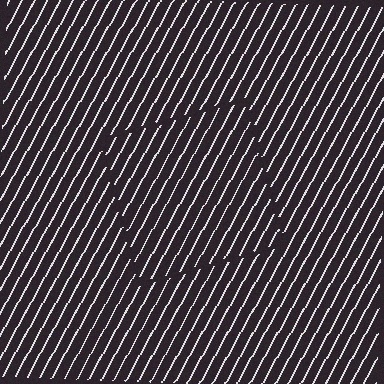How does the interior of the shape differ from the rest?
The interior of the shape contains the same grating, shifted by half a period — the contour is defined by the phase discontinuity where line-ends from the inner and outer gratings abut.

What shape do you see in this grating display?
An illusory square. The interior of the shape contains the same grating, shifted by half a period — the contour is defined by the phase discontinuity where line-ends from the inner and outer gratings abut.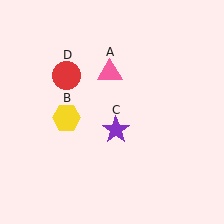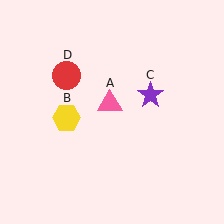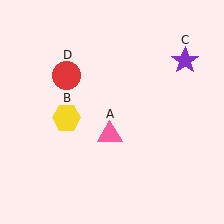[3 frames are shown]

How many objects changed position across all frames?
2 objects changed position: pink triangle (object A), purple star (object C).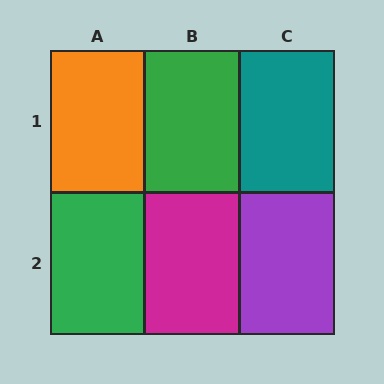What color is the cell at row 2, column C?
Purple.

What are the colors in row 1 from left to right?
Orange, green, teal.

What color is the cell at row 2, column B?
Magenta.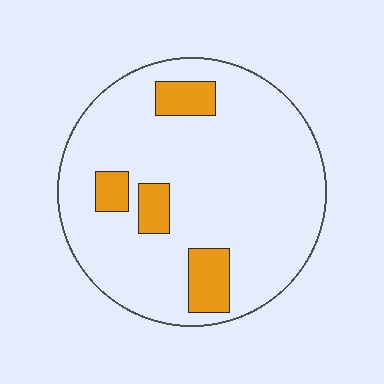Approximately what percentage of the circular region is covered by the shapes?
Approximately 15%.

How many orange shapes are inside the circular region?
4.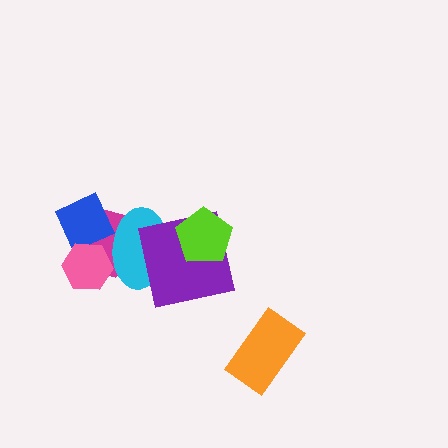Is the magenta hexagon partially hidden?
Yes, it is partially covered by another shape.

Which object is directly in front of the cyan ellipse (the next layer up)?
The purple square is directly in front of the cyan ellipse.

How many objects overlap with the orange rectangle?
0 objects overlap with the orange rectangle.